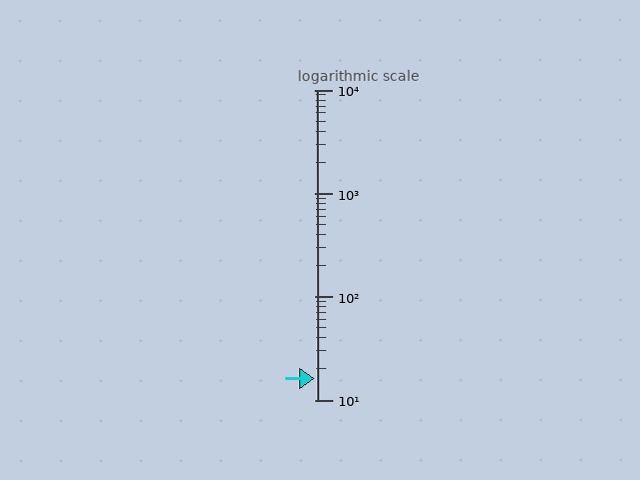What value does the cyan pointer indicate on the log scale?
The pointer indicates approximately 16.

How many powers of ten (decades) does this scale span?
The scale spans 3 decades, from 10 to 10000.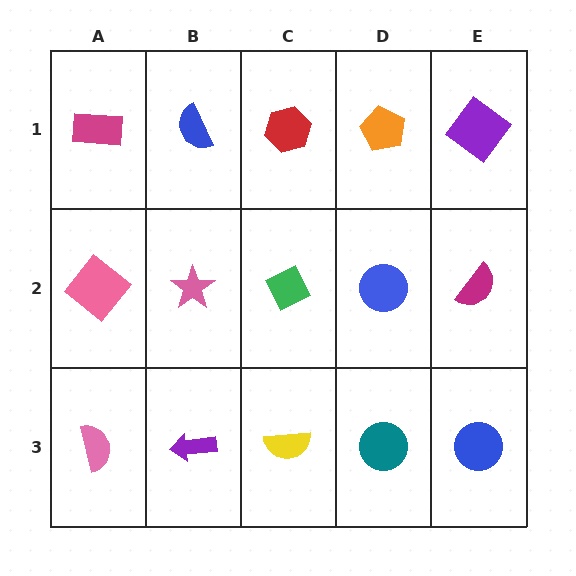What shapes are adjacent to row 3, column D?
A blue circle (row 2, column D), a yellow semicircle (row 3, column C), a blue circle (row 3, column E).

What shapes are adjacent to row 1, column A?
A pink diamond (row 2, column A), a blue semicircle (row 1, column B).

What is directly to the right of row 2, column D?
A magenta semicircle.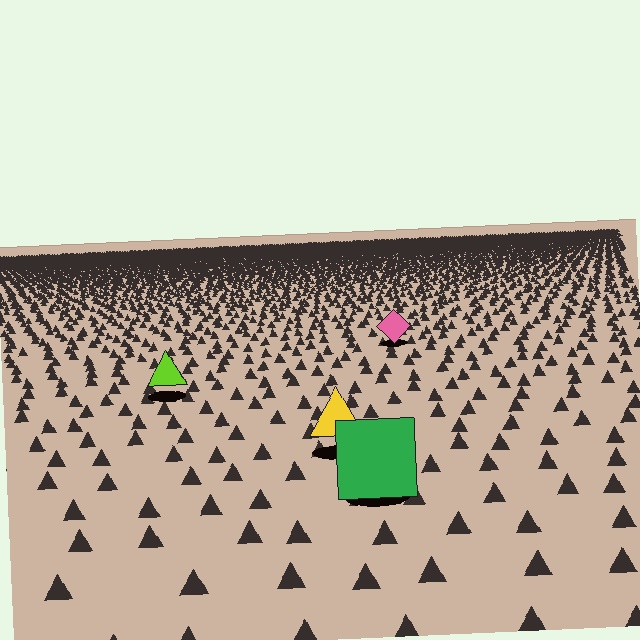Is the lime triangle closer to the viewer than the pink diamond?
Yes. The lime triangle is closer — you can tell from the texture gradient: the ground texture is coarser near it.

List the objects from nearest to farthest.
From nearest to farthest: the green square, the yellow triangle, the lime triangle, the pink diamond.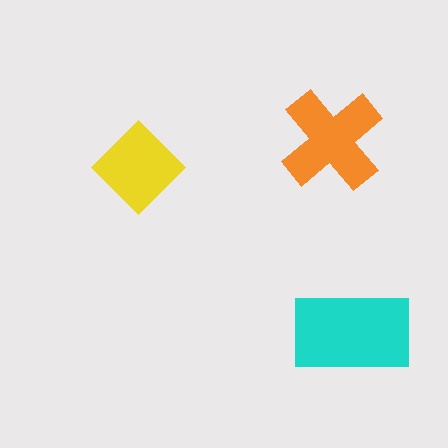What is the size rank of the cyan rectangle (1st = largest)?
1st.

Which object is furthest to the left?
The yellow diamond is leftmost.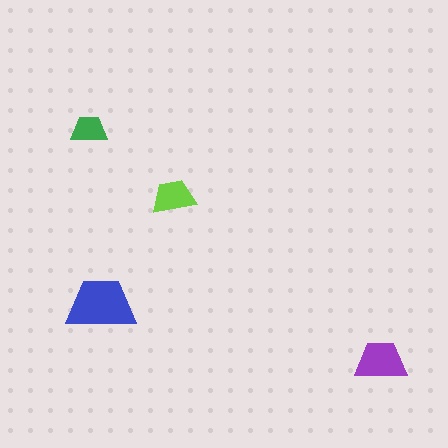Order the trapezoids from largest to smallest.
the blue one, the purple one, the lime one, the green one.